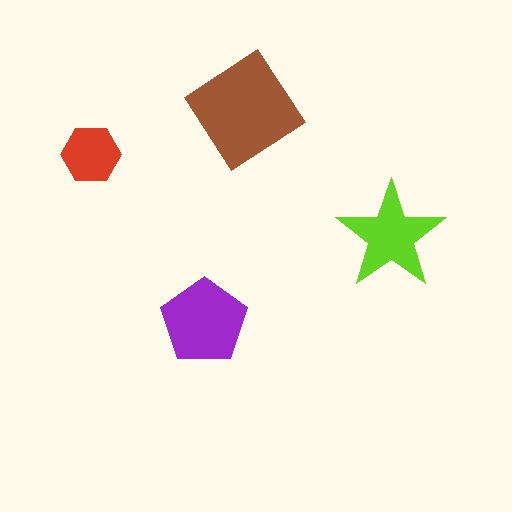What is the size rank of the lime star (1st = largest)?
3rd.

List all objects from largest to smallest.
The brown diamond, the purple pentagon, the lime star, the red hexagon.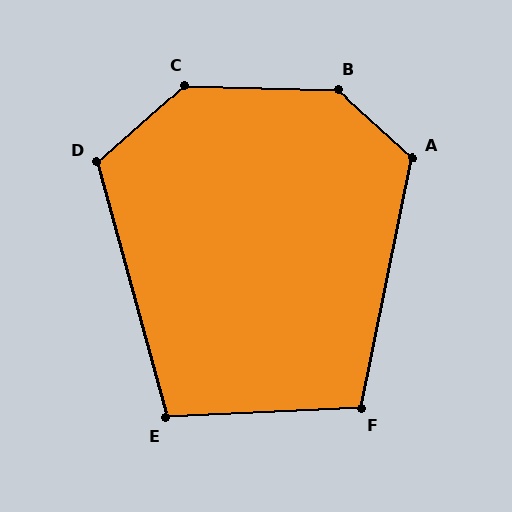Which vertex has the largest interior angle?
B, at approximately 140 degrees.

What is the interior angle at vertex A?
Approximately 120 degrees (obtuse).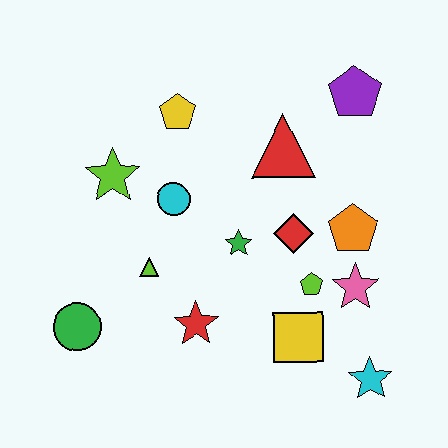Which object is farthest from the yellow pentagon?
The cyan star is farthest from the yellow pentagon.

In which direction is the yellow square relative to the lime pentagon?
The yellow square is below the lime pentagon.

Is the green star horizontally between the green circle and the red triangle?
Yes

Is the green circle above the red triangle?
No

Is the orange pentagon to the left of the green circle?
No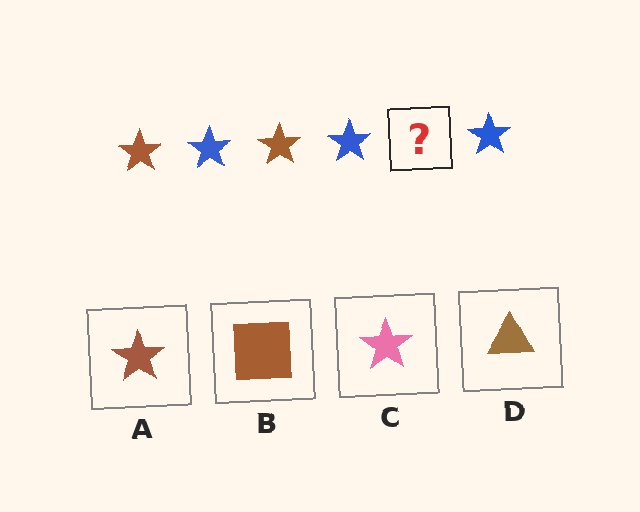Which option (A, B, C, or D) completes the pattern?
A.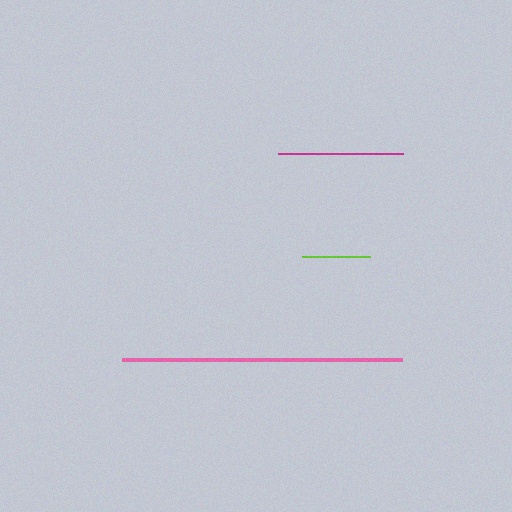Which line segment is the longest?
The pink line is the longest at approximately 280 pixels.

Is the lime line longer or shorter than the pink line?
The pink line is longer than the lime line.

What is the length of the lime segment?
The lime segment is approximately 68 pixels long.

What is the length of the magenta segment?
The magenta segment is approximately 125 pixels long.